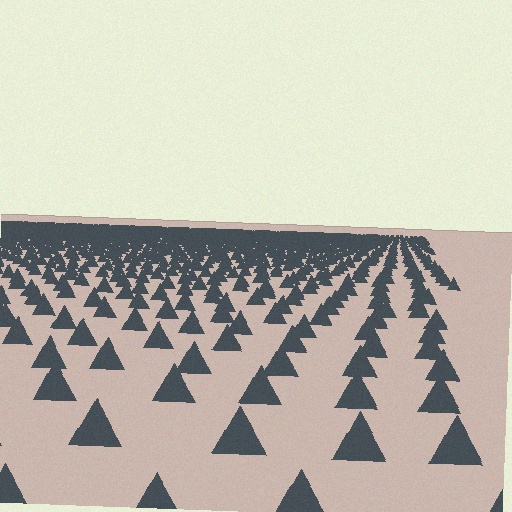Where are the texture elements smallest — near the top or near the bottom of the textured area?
Near the top.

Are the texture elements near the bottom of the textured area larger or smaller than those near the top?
Larger. Near the bottom, elements are closer to the viewer and appear at a bigger on-screen size.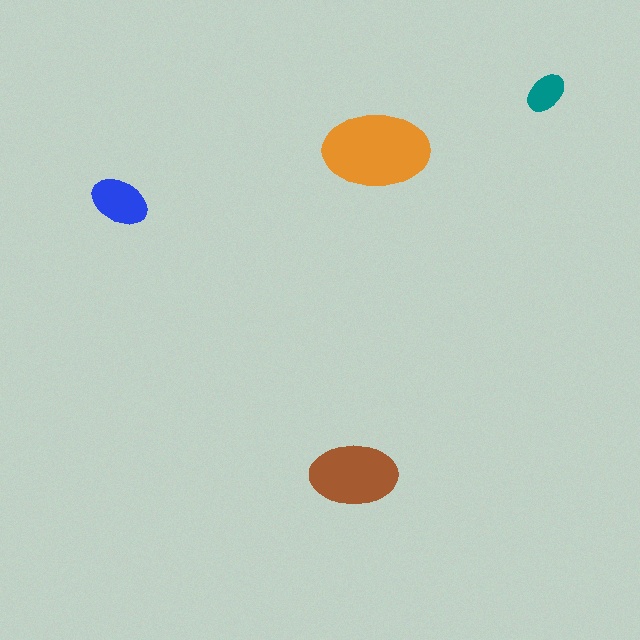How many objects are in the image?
There are 4 objects in the image.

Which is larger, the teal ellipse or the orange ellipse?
The orange one.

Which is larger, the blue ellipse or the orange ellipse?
The orange one.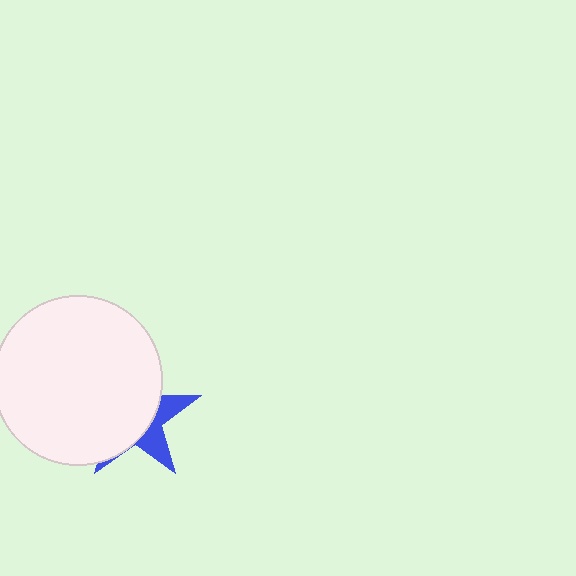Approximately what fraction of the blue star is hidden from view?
Roughly 69% of the blue star is hidden behind the white circle.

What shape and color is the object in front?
The object in front is a white circle.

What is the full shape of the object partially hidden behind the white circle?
The partially hidden object is a blue star.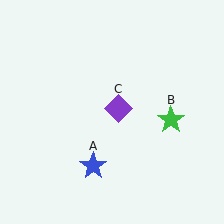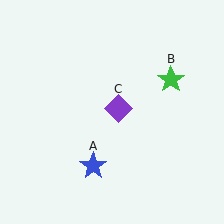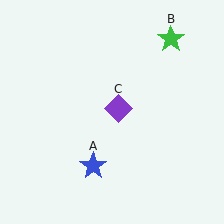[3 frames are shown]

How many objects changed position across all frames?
1 object changed position: green star (object B).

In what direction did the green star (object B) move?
The green star (object B) moved up.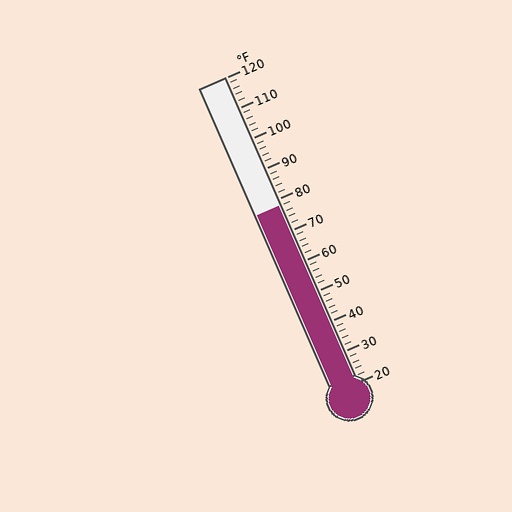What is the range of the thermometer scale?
The thermometer scale ranges from 20°F to 120°F.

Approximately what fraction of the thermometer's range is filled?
The thermometer is filled to approximately 60% of its range.